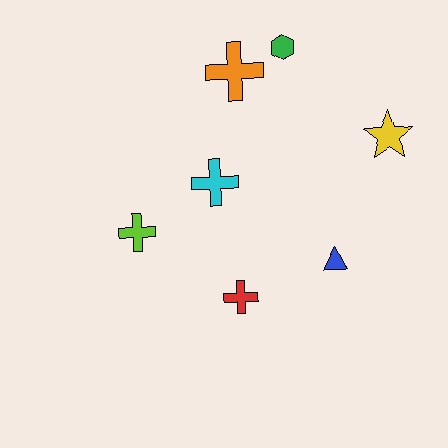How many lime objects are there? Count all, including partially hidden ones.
There is 1 lime object.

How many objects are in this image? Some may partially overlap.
There are 7 objects.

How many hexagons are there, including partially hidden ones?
There is 1 hexagon.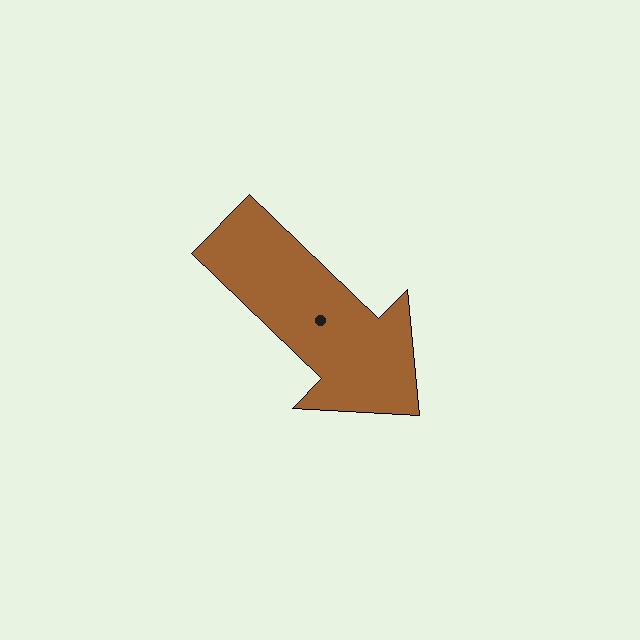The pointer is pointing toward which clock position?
Roughly 4 o'clock.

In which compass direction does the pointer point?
Southeast.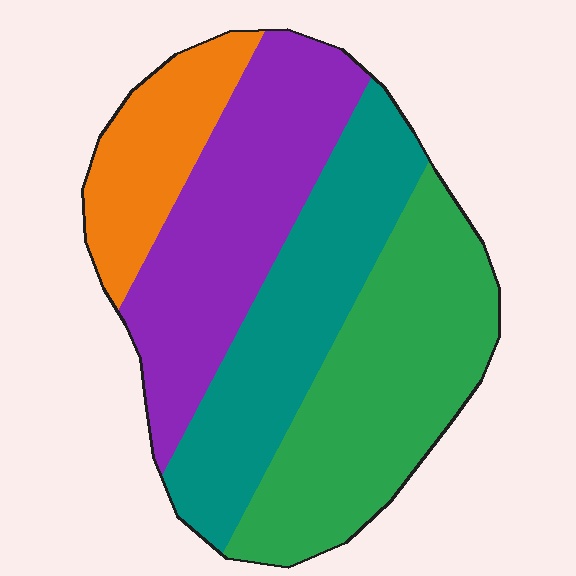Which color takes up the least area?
Orange, at roughly 15%.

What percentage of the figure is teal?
Teal takes up between a quarter and a half of the figure.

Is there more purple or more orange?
Purple.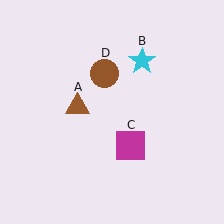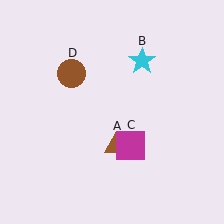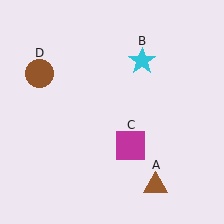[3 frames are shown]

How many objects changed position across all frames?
2 objects changed position: brown triangle (object A), brown circle (object D).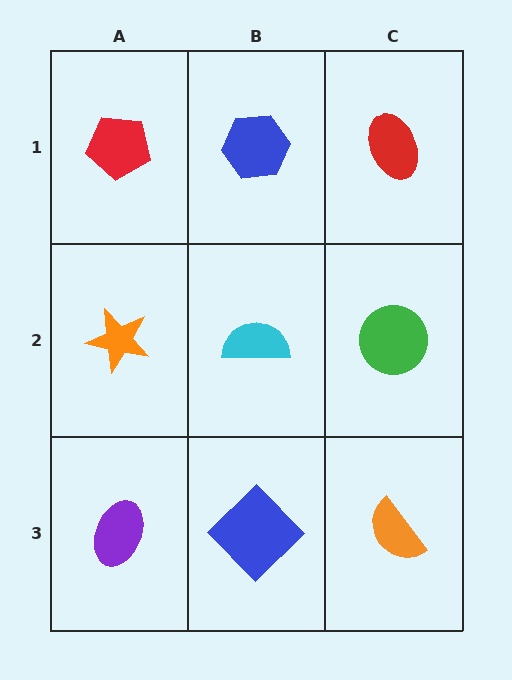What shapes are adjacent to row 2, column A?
A red pentagon (row 1, column A), a purple ellipse (row 3, column A), a cyan semicircle (row 2, column B).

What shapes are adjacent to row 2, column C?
A red ellipse (row 1, column C), an orange semicircle (row 3, column C), a cyan semicircle (row 2, column B).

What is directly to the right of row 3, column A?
A blue diamond.